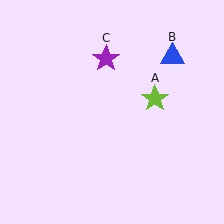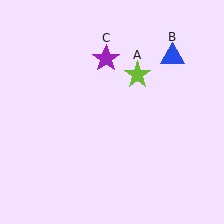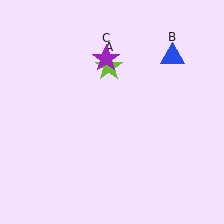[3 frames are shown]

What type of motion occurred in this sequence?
The lime star (object A) rotated counterclockwise around the center of the scene.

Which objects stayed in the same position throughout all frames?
Blue triangle (object B) and purple star (object C) remained stationary.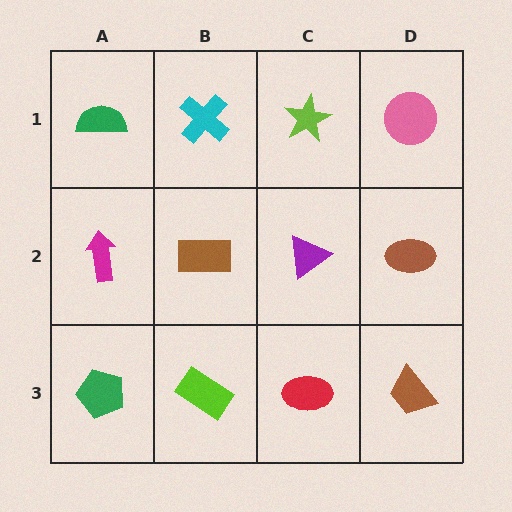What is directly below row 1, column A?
A magenta arrow.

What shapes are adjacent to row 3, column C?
A purple triangle (row 2, column C), a lime rectangle (row 3, column B), a brown trapezoid (row 3, column D).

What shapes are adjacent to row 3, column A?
A magenta arrow (row 2, column A), a lime rectangle (row 3, column B).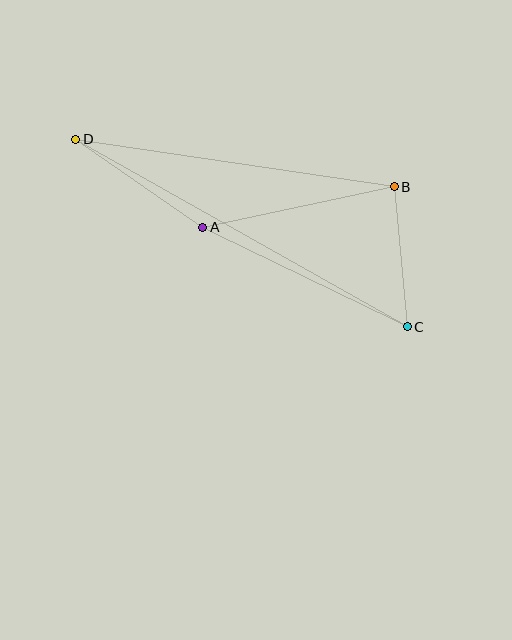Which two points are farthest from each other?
Points C and D are farthest from each other.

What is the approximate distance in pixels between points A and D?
The distance between A and D is approximately 154 pixels.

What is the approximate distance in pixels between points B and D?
The distance between B and D is approximately 322 pixels.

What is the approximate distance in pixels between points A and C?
The distance between A and C is approximately 228 pixels.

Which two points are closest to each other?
Points B and C are closest to each other.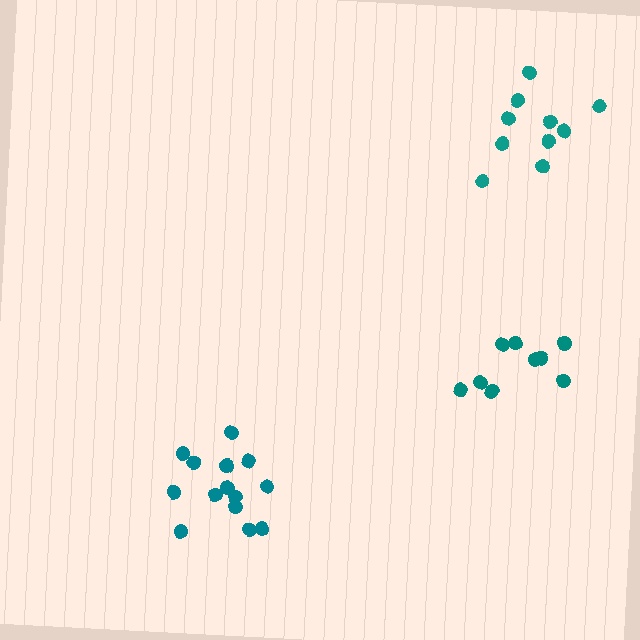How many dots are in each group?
Group 1: 14 dots, Group 2: 10 dots, Group 3: 10 dots (34 total).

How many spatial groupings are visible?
There are 3 spatial groupings.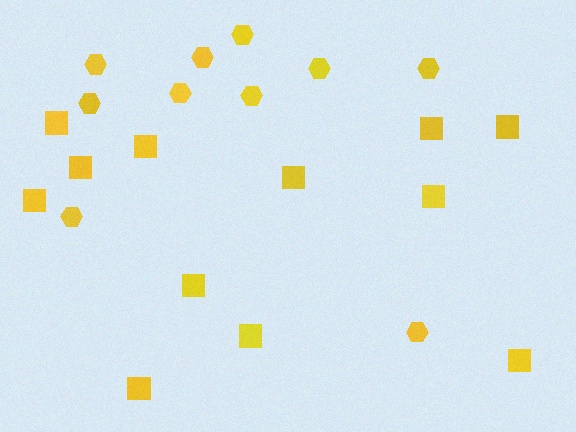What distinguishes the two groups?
There are 2 groups: one group of hexagons (10) and one group of squares (12).